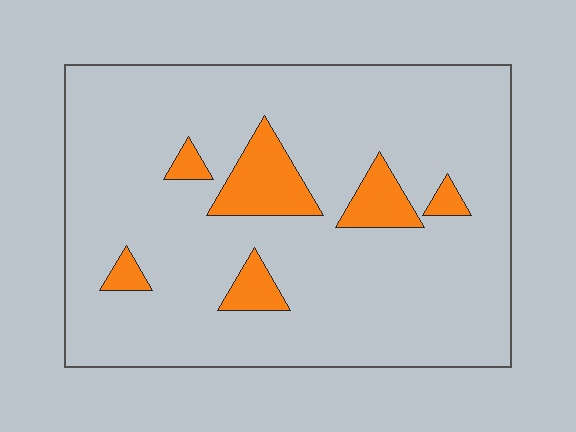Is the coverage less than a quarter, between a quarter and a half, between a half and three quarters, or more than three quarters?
Less than a quarter.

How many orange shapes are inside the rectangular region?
6.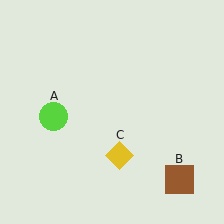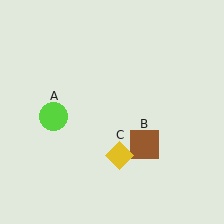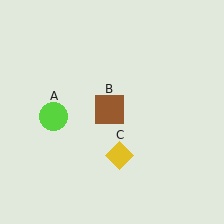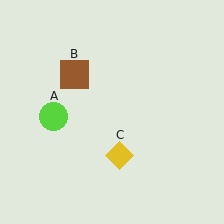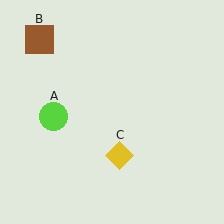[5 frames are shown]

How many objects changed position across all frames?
1 object changed position: brown square (object B).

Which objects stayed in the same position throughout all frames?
Lime circle (object A) and yellow diamond (object C) remained stationary.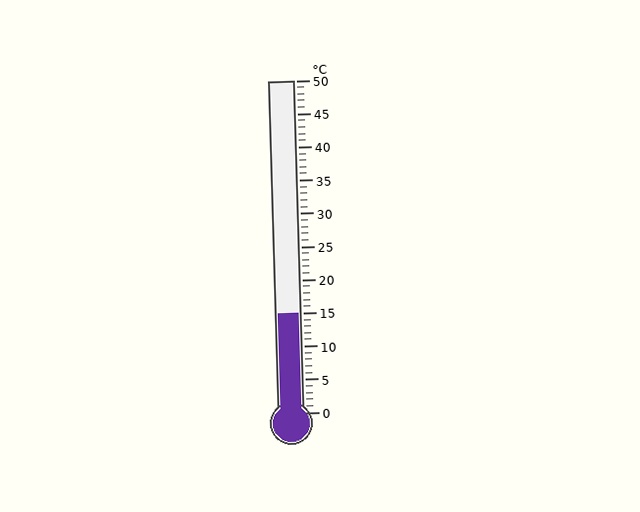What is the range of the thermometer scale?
The thermometer scale ranges from 0°C to 50°C.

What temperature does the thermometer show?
The thermometer shows approximately 15°C.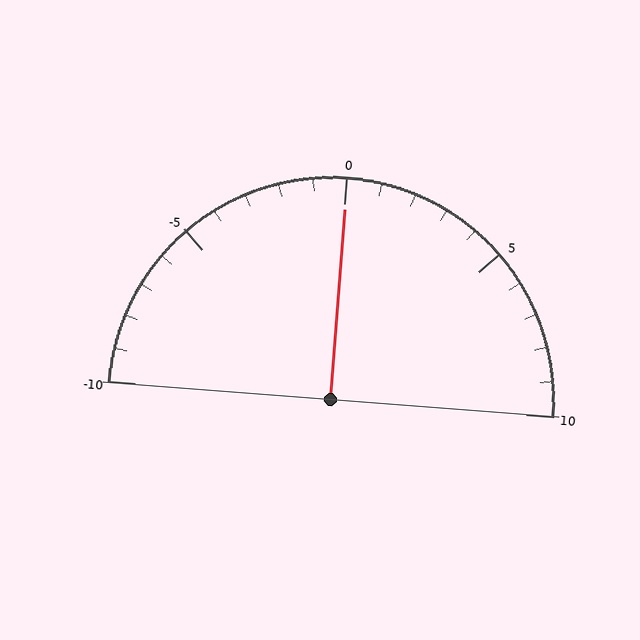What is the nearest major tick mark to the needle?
The nearest major tick mark is 0.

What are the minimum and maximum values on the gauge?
The gauge ranges from -10 to 10.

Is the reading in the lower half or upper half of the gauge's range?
The reading is in the upper half of the range (-10 to 10).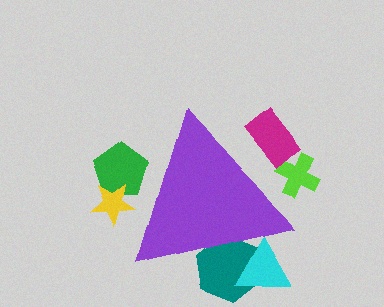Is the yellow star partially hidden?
Yes, the yellow star is partially hidden behind the purple triangle.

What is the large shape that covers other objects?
A purple triangle.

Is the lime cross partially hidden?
Yes, the lime cross is partially hidden behind the purple triangle.